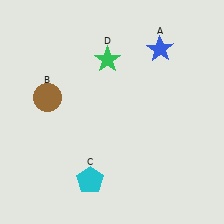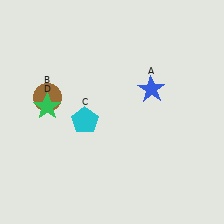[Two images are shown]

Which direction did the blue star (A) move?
The blue star (A) moved down.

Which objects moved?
The objects that moved are: the blue star (A), the cyan pentagon (C), the green star (D).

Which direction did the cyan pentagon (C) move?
The cyan pentagon (C) moved up.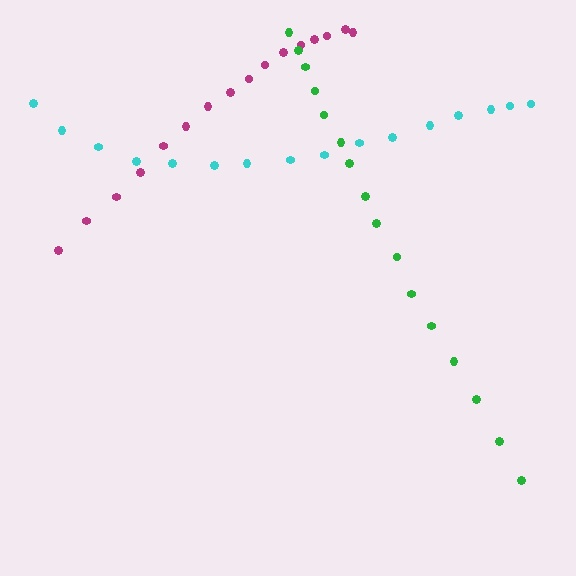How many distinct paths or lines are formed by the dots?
There are 3 distinct paths.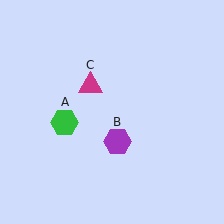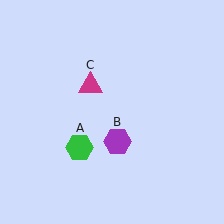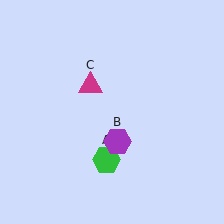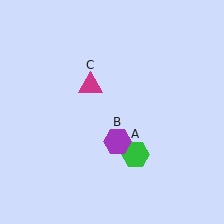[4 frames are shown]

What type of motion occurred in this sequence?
The green hexagon (object A) rotated counterclockwise around the center of the scene.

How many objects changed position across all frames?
1 object changed position: green hexagon (object A).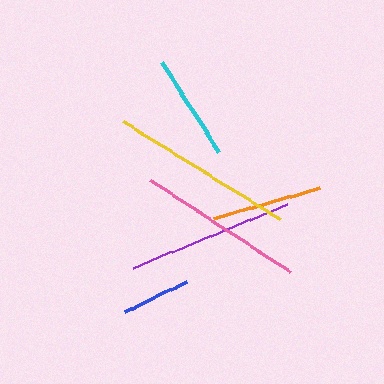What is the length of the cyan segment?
The cyan segment is approximately 106 pixels long.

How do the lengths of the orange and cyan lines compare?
The orange and cyan lines are approximately the same length.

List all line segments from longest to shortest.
From longest to shortest: yellow, pink, purple, orange, cyan, blue.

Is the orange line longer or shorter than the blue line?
The orange line is longer than the blue line.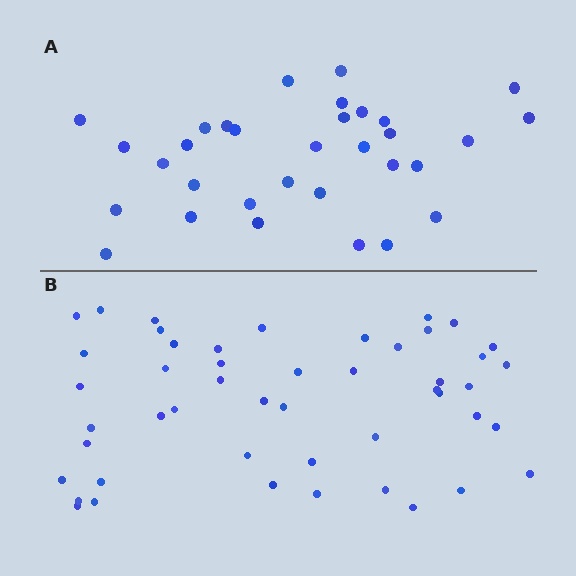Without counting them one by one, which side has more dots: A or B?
Region B (the bottom region) has more dots.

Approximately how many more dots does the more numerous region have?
Region B has approximately 15 more dots than region A.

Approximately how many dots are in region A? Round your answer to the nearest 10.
About 30 dots. (The exact count is 32, which rounds to 30.)